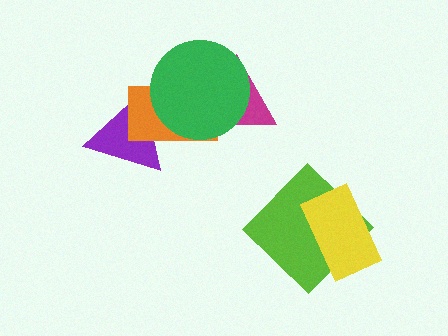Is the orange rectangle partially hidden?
Yes, it is partially covered by another shape.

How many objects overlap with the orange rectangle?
3 objects overlap with the orange rectangle.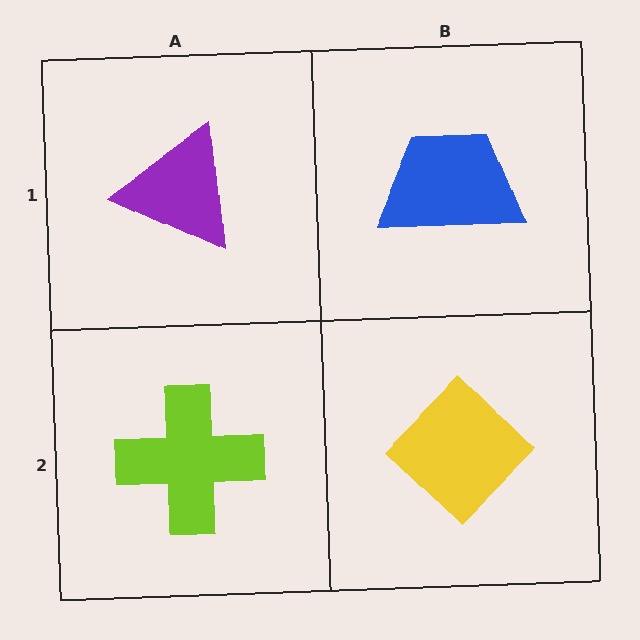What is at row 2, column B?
A yellow diamond.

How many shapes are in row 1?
2 shapes.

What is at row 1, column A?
A purple triangle.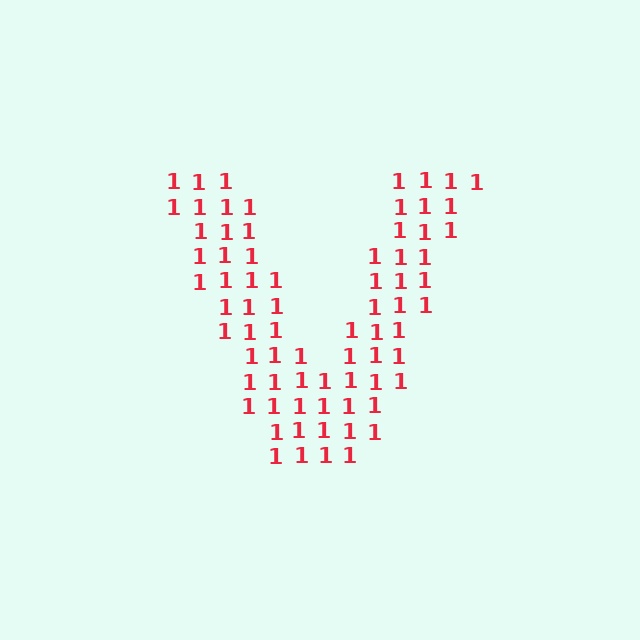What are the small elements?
The small elements are digit 1's.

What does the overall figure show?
The overall figure shows the letter V.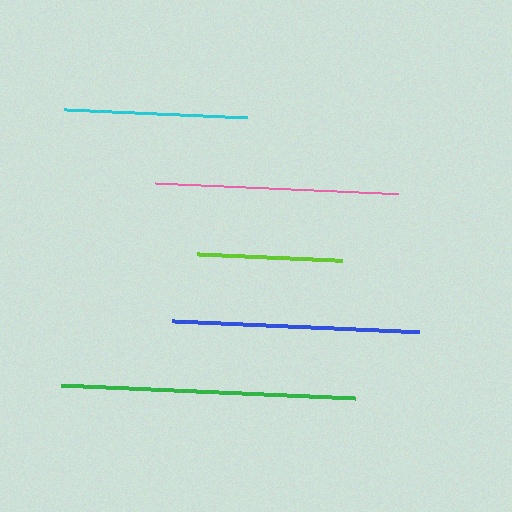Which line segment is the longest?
The green line is the longest at approximately 294 pixels.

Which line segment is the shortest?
The lime line is the shortest at approximately 145 pixels.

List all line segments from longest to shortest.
From longest to shortest: green, blue, pink, cyan, lime.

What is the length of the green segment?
The green segment is approximately 294 pixels long.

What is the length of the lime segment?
The lime segment is approximately 145 pixels long.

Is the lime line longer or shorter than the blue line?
The blue line is longer than the lime line.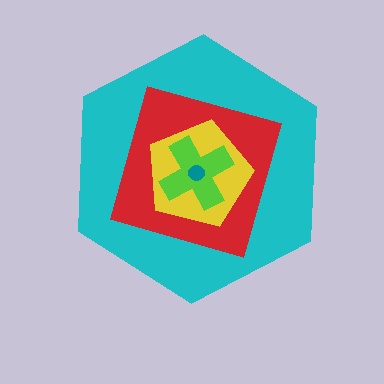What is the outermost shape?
The cyan hexagon.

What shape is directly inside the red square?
The yellow pentagon.